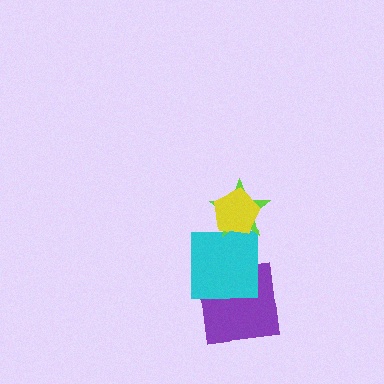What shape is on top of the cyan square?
The lime star is on top of the cyan square.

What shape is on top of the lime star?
The yellow pentagon is on top of the lime star.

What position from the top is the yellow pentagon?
The yellow pentagon is 1st from the top.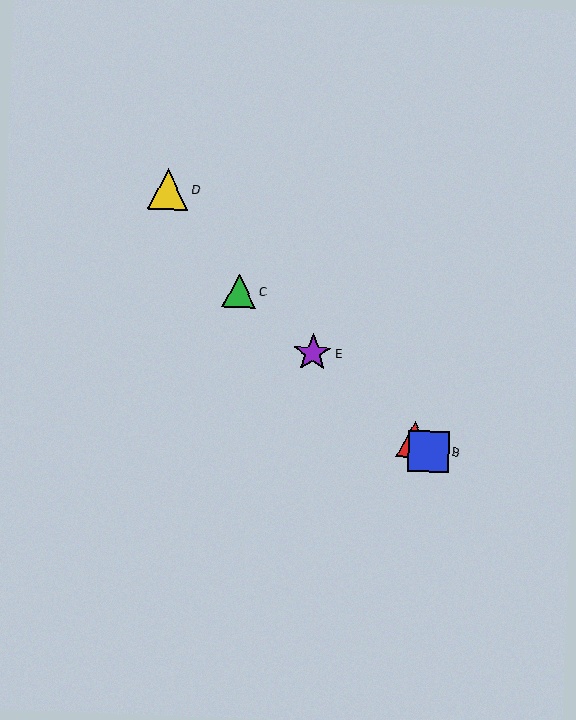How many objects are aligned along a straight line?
4 objects (A, B, C, E) are aligned along a straight line.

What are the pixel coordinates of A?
Object A is at (415, 440).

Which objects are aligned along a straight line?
Objects A, B, C, E are aligned along a straight line.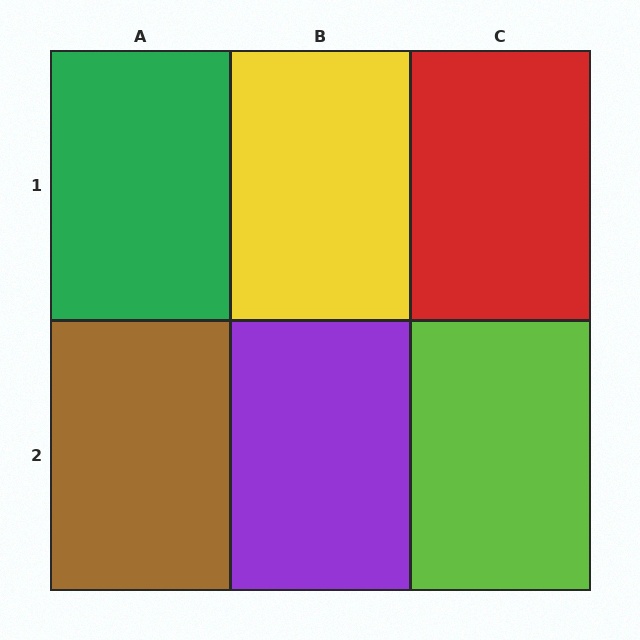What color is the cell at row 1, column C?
Red.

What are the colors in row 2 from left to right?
Brown, purple, lime.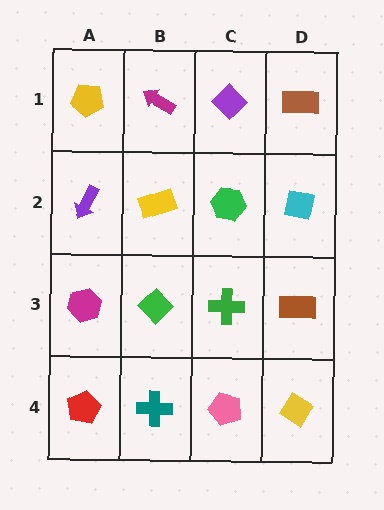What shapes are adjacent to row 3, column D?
A cyan square (row 2, column D), a yellow diamond (row 4, column D), a green cross (row 3, column C).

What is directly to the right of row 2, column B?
A green hexagon.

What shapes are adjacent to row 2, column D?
A brown rectangle (row 1, column D), a brown rectangle (row 3, column D), a green hexagon (row 2, column C).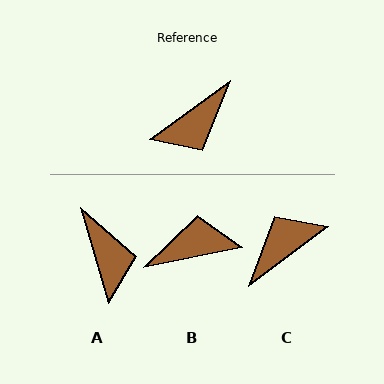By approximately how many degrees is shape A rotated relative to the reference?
Approximately 71 degrees counter-clockwise.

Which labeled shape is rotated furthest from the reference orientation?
C, about 179 degrees away.